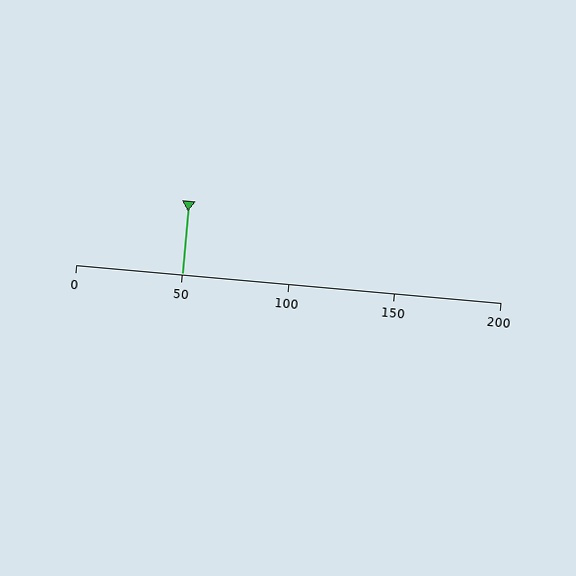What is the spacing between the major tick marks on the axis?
The major ticks are spaced 50 apart.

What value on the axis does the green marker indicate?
The marker indicates approximately 50.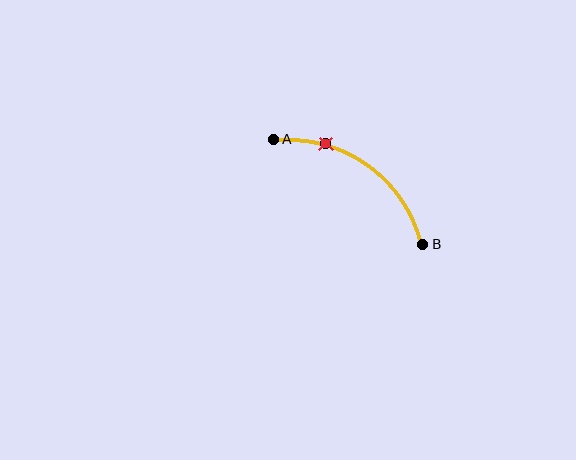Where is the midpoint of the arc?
The arc midpoint is the point on the curve farthest from the straight line joining A and B. It sits above and to the right of that line.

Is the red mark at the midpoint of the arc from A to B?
No. The red mark lies on the arc but is closer to endpoint A. The arc midpoint would be at the point on the curve equidistant along the arc from both A and B.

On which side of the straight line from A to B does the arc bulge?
The arc bulges above and to the right of the straight line connecting A and B.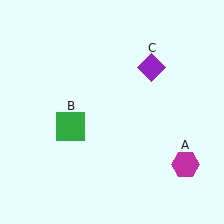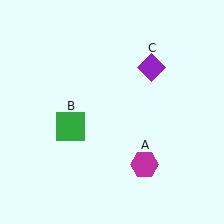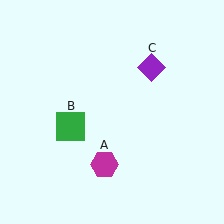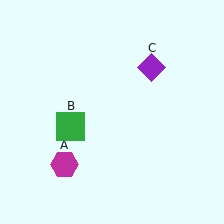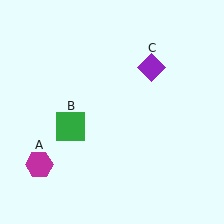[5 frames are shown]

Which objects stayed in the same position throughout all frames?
Green square (object B) and purple diamond (object C) remained stationary.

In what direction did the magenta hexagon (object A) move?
The magenta hexagon (object A) moved left.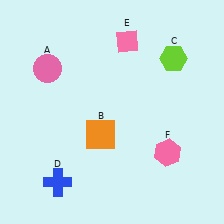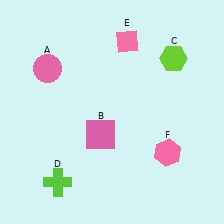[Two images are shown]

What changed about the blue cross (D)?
In Image 1, D is blue. In Image 2, it changed to lime.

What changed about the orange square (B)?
In Image 1, B is orange. In Image 2, it changed to pink.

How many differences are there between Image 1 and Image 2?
There are 2 differences between the two images.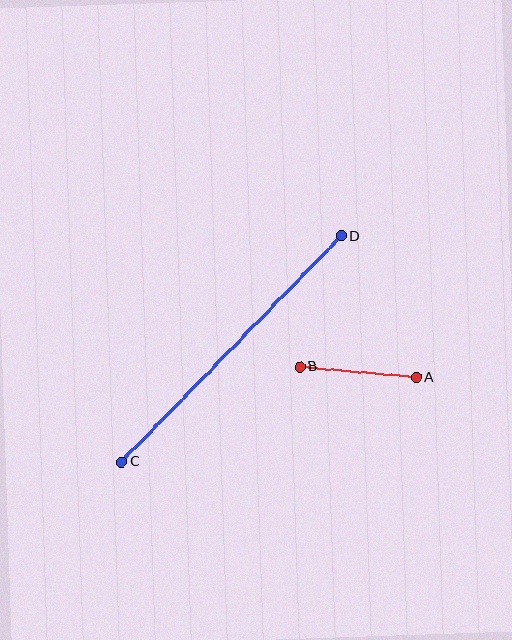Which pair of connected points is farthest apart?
Points C and D are farthest apart.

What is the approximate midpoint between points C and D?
The midpoint is at approximately (231, 349) pixels.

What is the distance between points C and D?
The distance is approximately 315 pixels.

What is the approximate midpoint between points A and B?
The midpoint is at approximately (358, 372) pixels.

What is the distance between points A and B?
The distance is approximately 117 pixels.